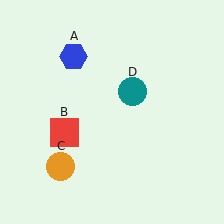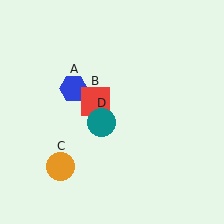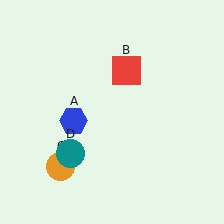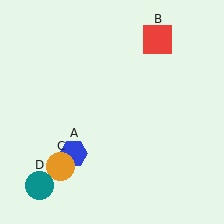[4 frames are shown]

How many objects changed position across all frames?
3 objects changed position: blue hexagon (object A), red square (object B), teal circle (object D).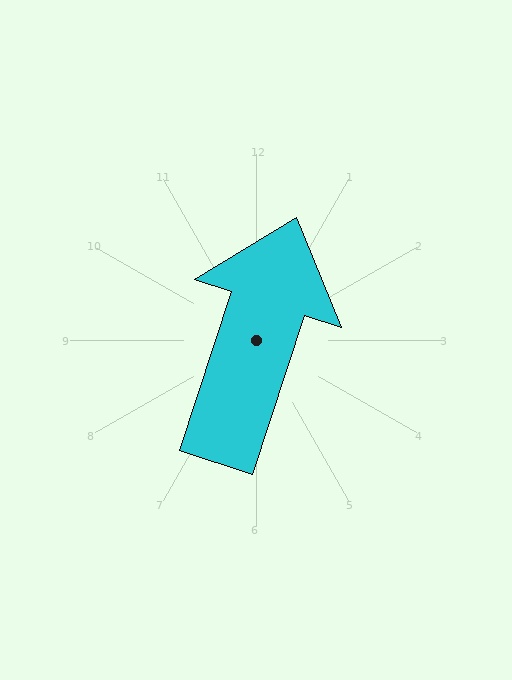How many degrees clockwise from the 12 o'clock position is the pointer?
Approximately 18 degrees.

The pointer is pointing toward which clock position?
Roughly 1 o'clock.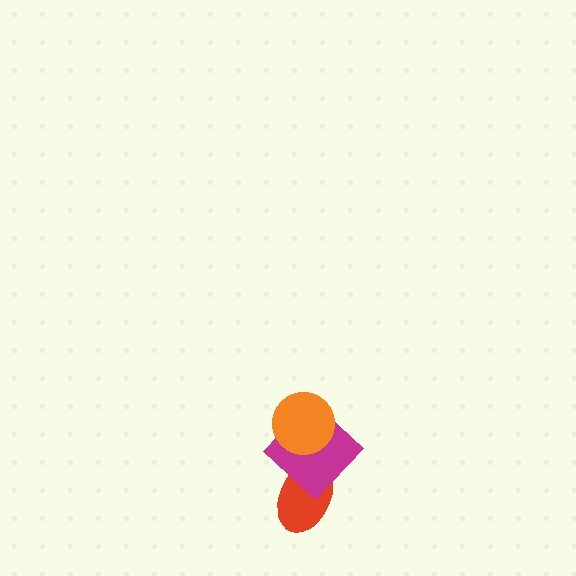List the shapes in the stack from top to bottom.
From top to bottom: the orange circle, the magenta diamond, the red ellipse.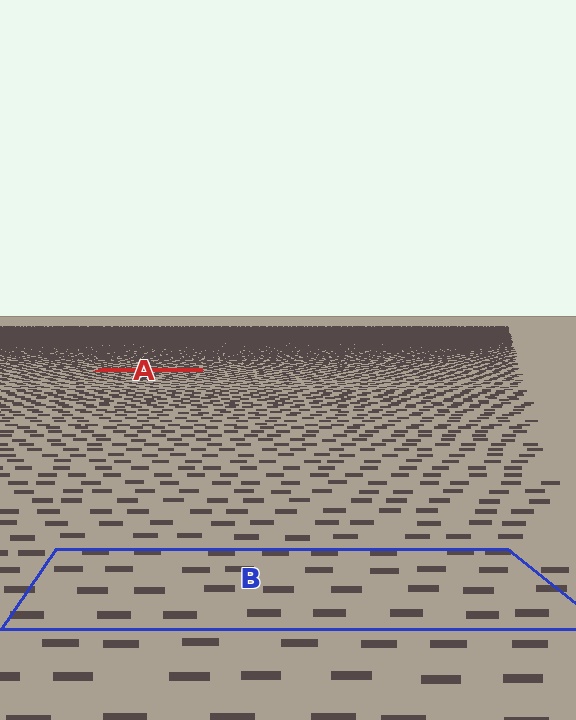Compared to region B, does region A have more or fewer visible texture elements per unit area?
Region A has more texture elements per unit area — they are packed more densely because it is farther away.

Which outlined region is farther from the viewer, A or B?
Region A is farther from the viewer — the texture elements inside it appear smaller and more densely packed.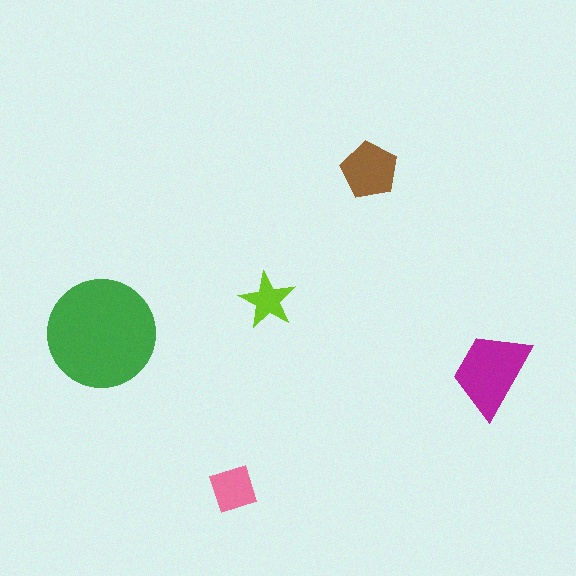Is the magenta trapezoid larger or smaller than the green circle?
Smaller.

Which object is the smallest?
The lime star.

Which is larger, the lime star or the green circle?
The green circle.